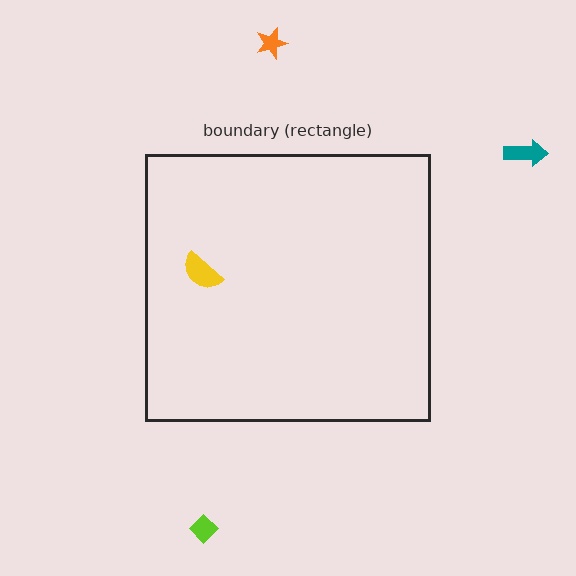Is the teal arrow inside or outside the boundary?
Outside.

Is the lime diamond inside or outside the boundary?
Outside.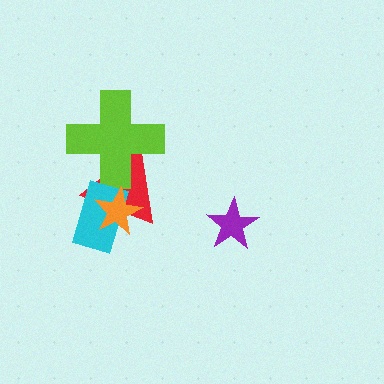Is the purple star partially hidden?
No, no other shape covers it.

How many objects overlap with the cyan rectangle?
2 objects overlap with the cyan rectangle.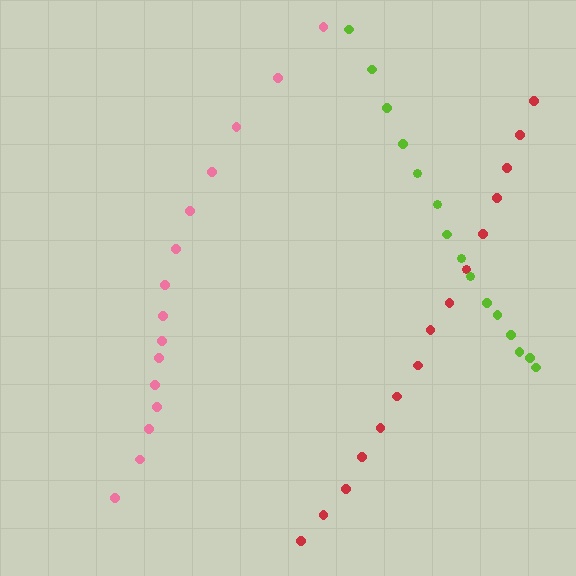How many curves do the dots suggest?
There are 3 distinct paths.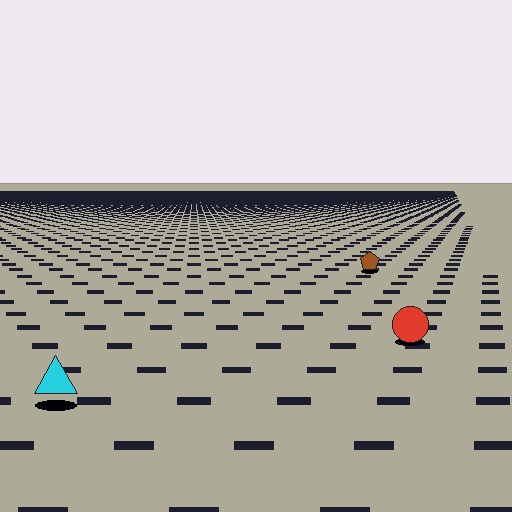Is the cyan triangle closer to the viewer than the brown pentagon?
Yes. The cyan triangle is closer — you can tell from the texture gradient: the ground texture is coarser near it.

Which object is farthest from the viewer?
The brown pentagon is farthest from the viewer. It appears smaller and the ground texture around it is denser.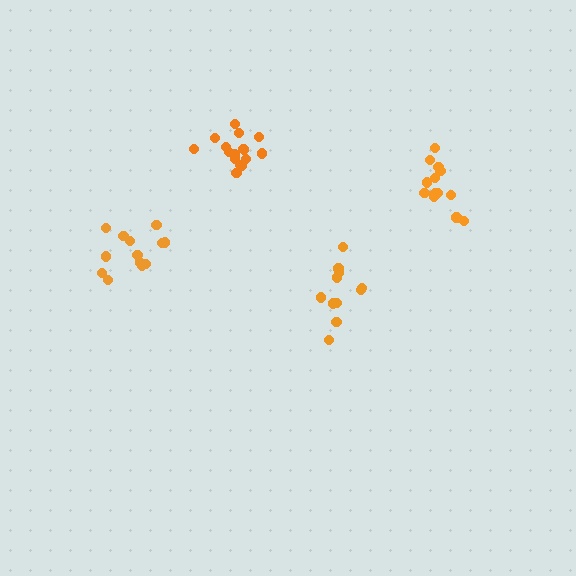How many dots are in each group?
Group 1: 16 dots, Group 2: 11 dots, Group 3: 13 dots, Group 4: 13 dots (53 total).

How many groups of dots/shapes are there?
There are 4 groups.